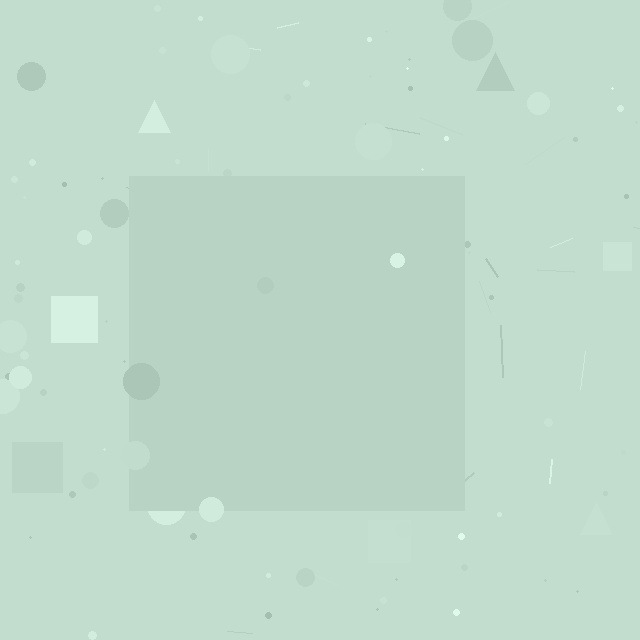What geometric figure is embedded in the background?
A square is embedded in the background.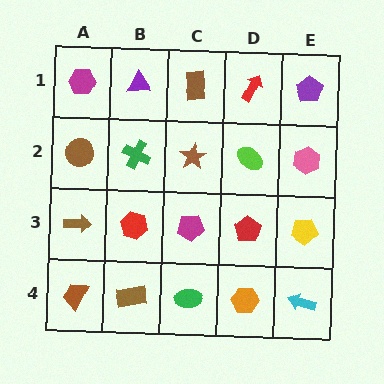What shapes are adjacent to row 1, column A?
A brown circle (row 2, column A), a purple triangle (row 1, column B).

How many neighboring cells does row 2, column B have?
4.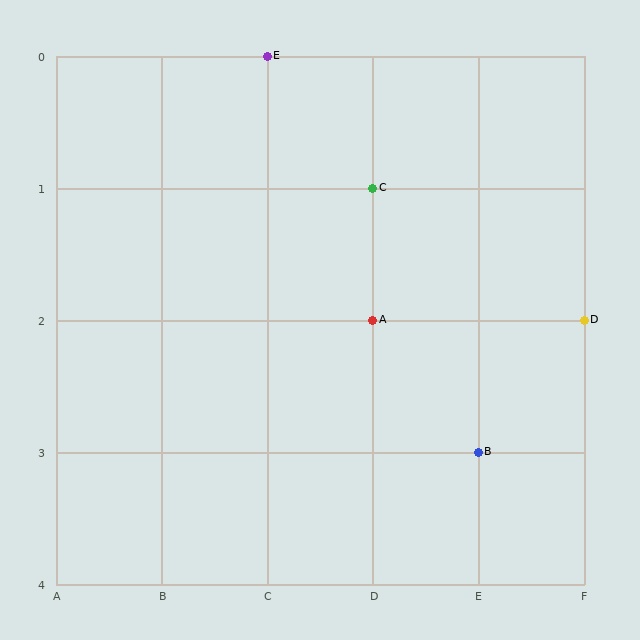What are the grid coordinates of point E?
Point E is at grid coordinates (C, 0).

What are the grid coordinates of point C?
Point C is at grid coordinates (D, 1).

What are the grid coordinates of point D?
Point D is at grid coordinates (F, 2).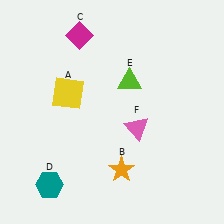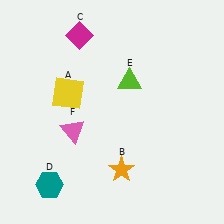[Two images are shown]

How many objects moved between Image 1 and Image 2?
1 object moved between the two images.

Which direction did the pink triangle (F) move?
The pink triangle (F) moved left.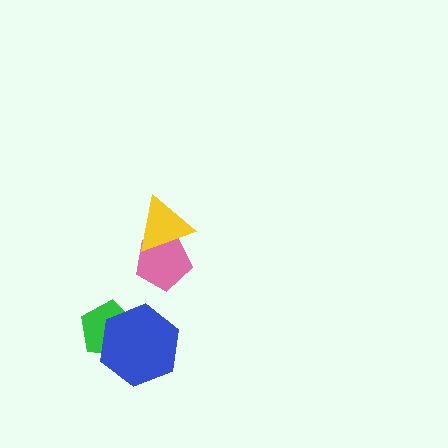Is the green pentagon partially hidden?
Yes, it is partially covered by another shape.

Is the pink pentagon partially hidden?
Yes, it is partially covered by another shape.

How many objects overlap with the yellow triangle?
1 object overlaps with the yellow triangle.